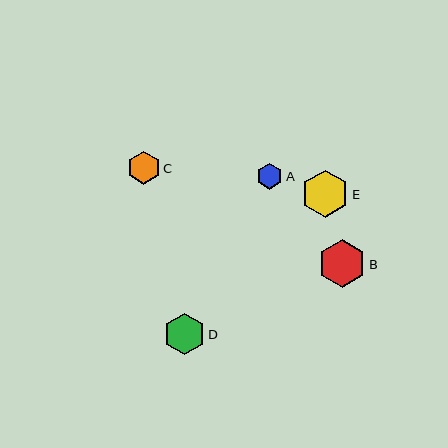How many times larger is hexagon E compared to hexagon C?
Hexagon E is approximately 1.4 times the size of hexagon C.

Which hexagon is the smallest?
Hexagon A is the smallest with a size of approximately 26 pixels.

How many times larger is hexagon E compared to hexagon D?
Hexagon E is approximately 1.2 times the size of hexagon D.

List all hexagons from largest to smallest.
From largest to smallest: B, E, D, C, A.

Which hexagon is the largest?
Hexagon B is the largest with a size of approximately 48 pixels.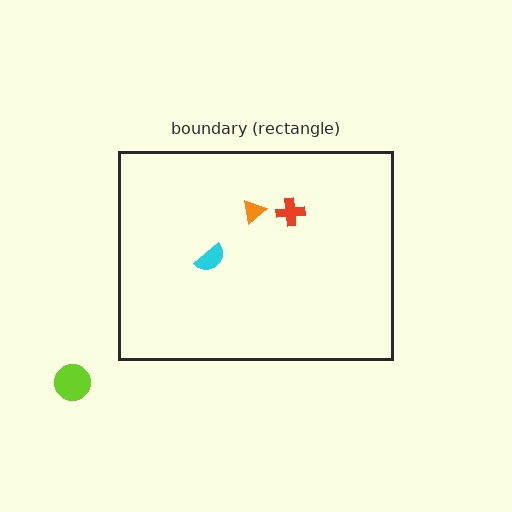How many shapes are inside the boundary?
3 inside, 1 outside.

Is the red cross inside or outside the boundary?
Inside.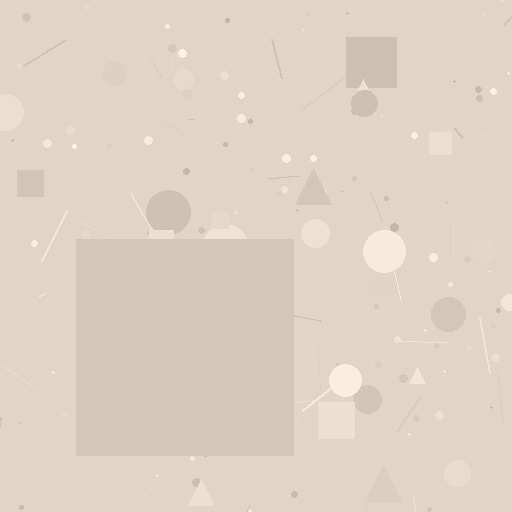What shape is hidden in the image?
A square is hidden in the image.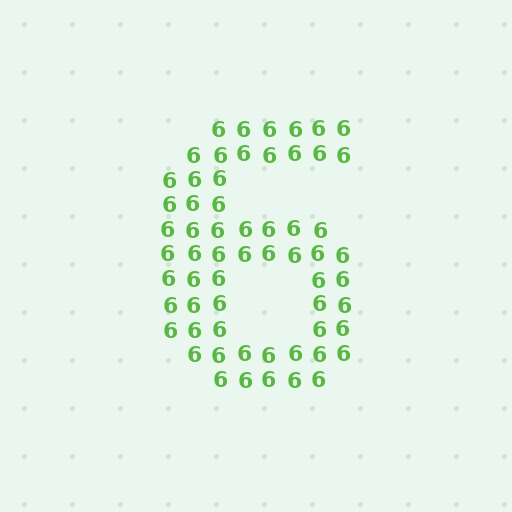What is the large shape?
The large shape is the digit 6.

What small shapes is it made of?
It is made of small digit 6's.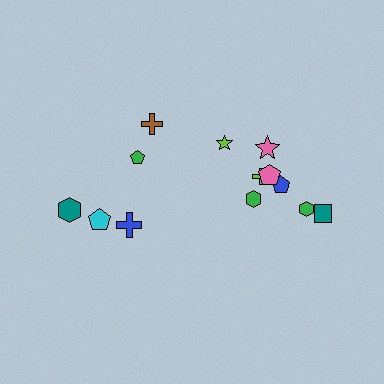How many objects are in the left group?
There are 5 objects.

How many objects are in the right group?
There are 8 objects.